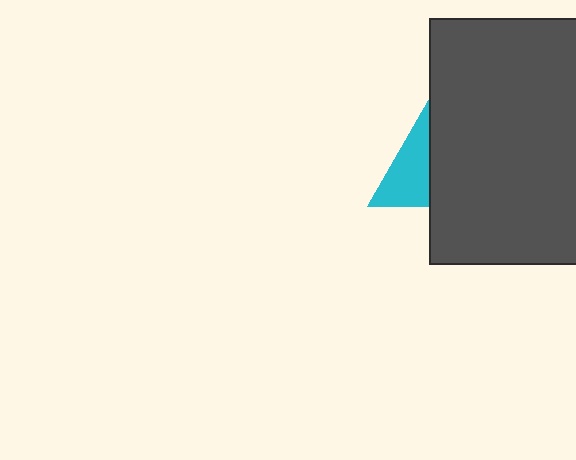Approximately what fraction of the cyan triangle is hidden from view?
Roughly 54% of the cyan triangle is hidden behind the dark gray rectangle.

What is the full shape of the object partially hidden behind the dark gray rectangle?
The partially hidden object is a cyan triangle.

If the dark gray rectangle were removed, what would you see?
You would see the complete cyan triangle.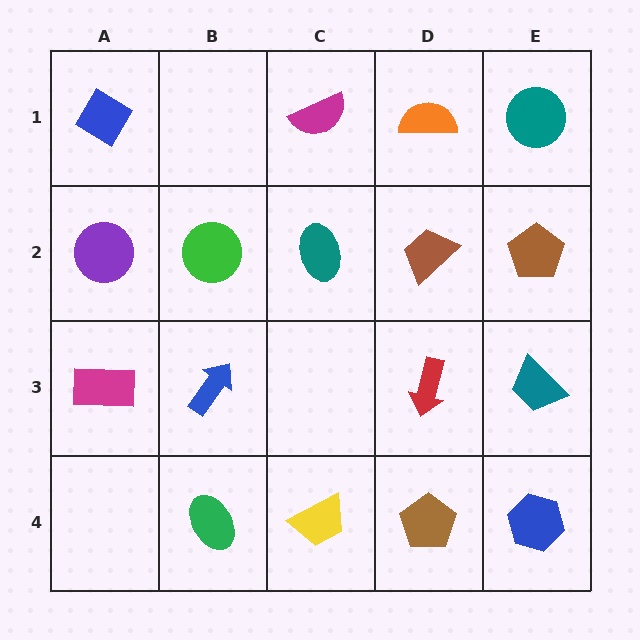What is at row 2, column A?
A purple circle.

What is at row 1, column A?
A blue diamond.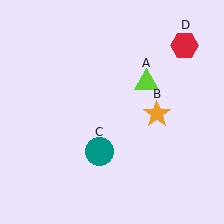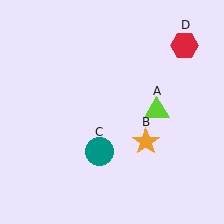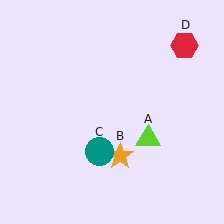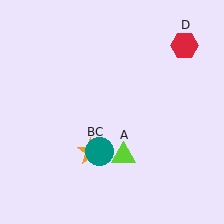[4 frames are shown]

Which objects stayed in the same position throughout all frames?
Teal circle (object C) and red hexagon (object D) remained stationary.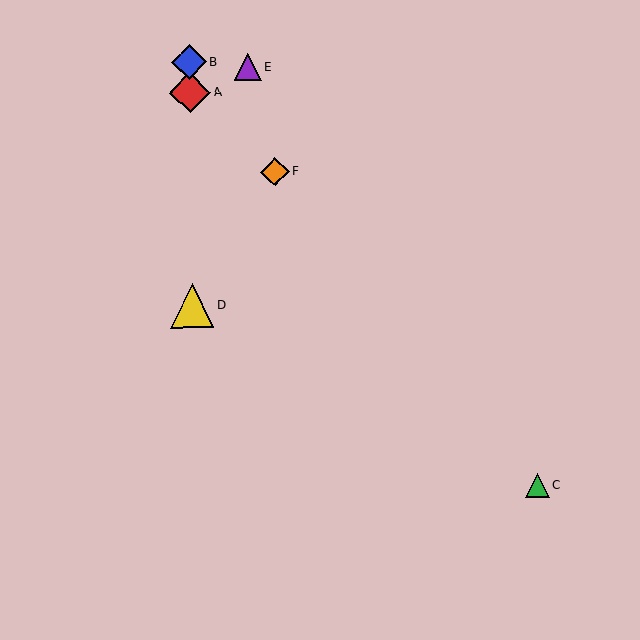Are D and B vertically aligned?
Yes, both are at x≈192.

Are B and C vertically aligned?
No, B is at x≈189 and C is at x≈537.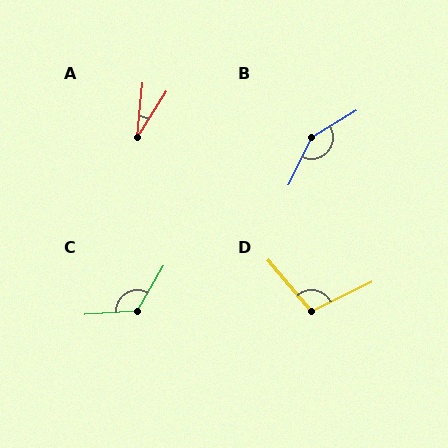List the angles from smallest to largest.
A (27°), D (104°), C (124°), B (147°).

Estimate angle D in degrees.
Approximately 104 degrees.